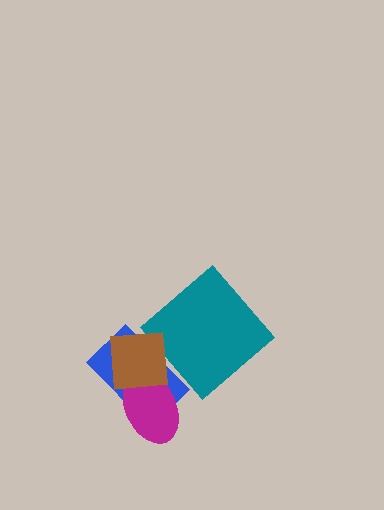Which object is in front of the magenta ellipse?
The brown square is in front of the magenta ellipse.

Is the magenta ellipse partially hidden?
Yes, it is partially covered by another shape.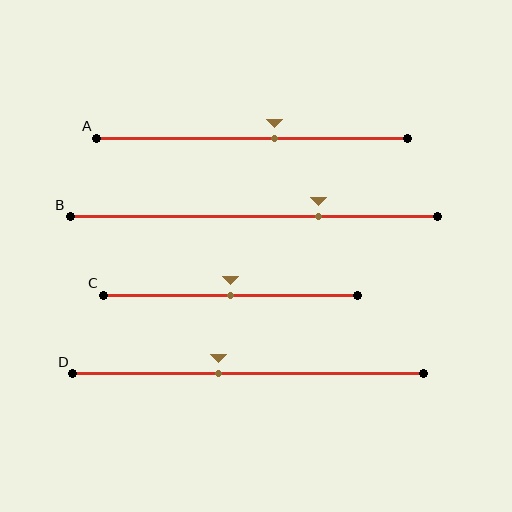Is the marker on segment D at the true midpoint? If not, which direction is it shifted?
No, the marker on segment D is shifted to the left by about 8% of the segment length.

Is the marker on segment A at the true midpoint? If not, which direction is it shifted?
No, the marker on segment A is shifted to the right by about 7% of the segment length.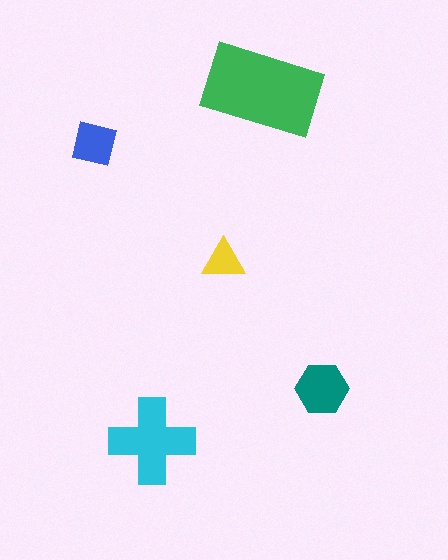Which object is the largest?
The green rectangle.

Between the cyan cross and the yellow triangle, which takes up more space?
The cyan cross.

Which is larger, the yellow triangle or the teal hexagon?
The teal hexagon.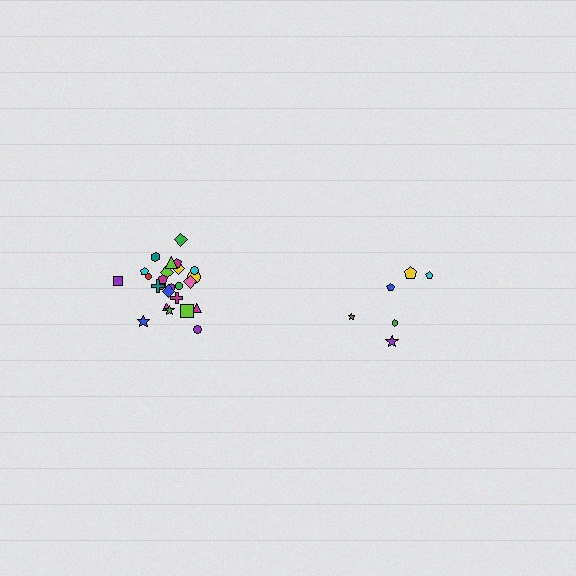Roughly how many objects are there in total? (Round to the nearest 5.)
Roughly 30 objects in total.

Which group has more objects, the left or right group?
The left group.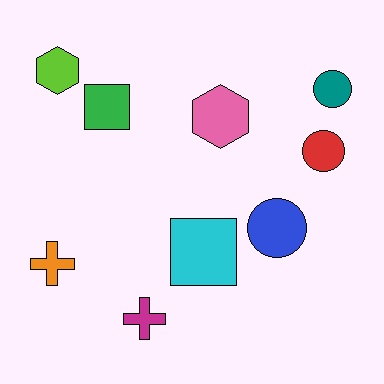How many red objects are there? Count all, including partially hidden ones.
There is 1 red object.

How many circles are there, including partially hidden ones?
There are 3 circles.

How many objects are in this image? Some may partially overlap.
There are 9 objects.